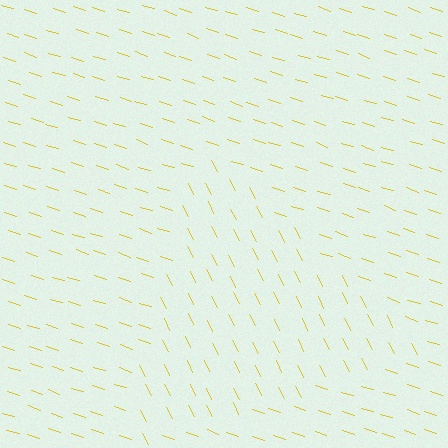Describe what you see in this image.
The image is filled with small yellow line segments. A triangle region in the image has lines oriented differently from the surrounding lines, creating a visible texture boundary.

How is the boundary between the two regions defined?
The boundary is defined purely by a change in line orientation (approximately 45 degrees difference). All lines are the same color and thickness.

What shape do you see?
I see a triangle.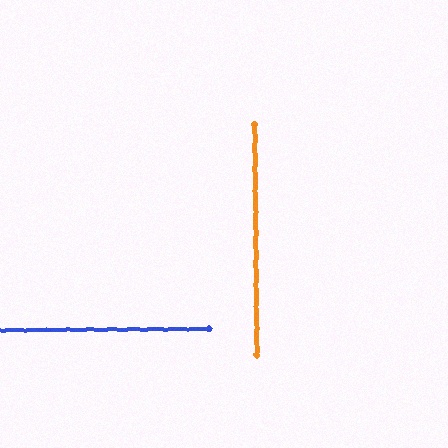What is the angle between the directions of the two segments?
Approximately 90 degrees.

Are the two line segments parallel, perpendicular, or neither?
Perpendicular — they meet at approximately 90°.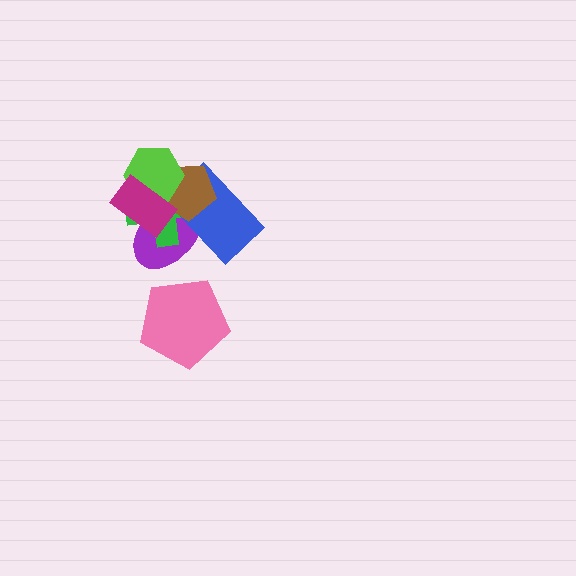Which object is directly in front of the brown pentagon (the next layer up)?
The lime hexagon is directly in front of the brown pentagon.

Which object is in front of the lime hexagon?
The magenta rectangle is in front of the lime hexagon.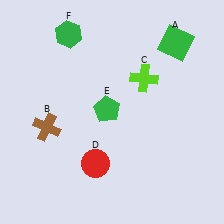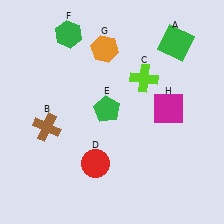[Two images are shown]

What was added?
An orange hexagon (G), a magenta square (H) were added in Image 2.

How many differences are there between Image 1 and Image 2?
There are 2 differences between the two images.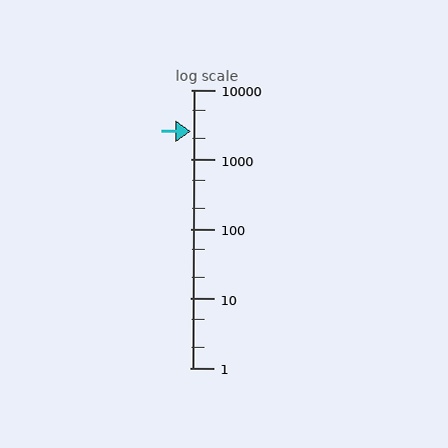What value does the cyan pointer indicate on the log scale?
The pointer indicates approximately 2500.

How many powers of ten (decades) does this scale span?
The scale spans 4 decades, from 1 to 10000.